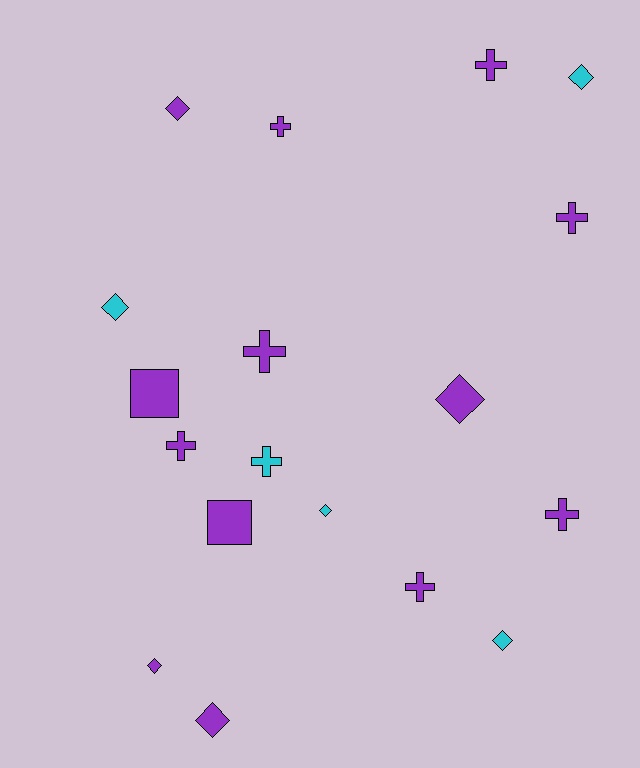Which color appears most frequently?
Purple, with 13 objects.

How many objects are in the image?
There are 18 objects.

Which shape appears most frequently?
Cross, with 8 objects.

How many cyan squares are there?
There are no cyan squares.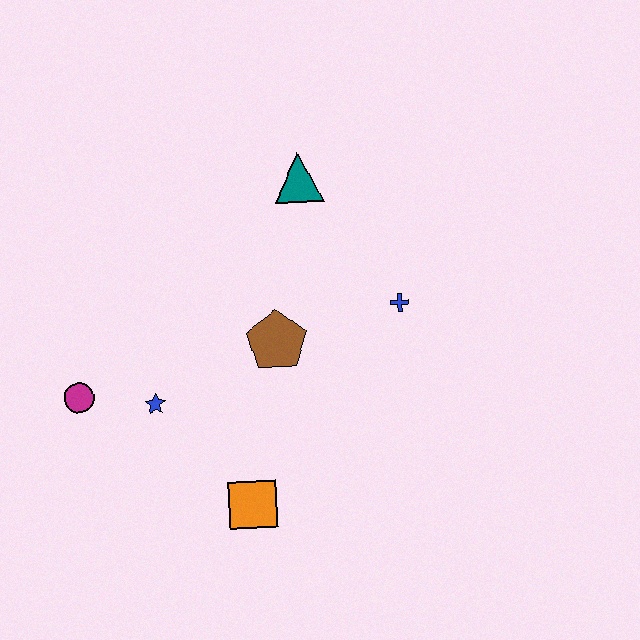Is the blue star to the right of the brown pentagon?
No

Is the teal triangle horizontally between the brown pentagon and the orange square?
No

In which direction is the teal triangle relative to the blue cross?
The teal triangle is above the blue cross.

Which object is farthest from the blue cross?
The magenta circle is farthest from the blue cross.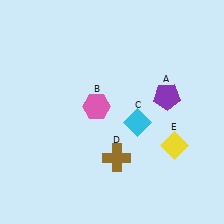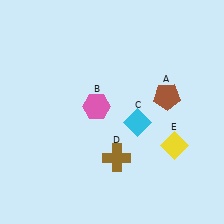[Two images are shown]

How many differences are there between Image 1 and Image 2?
There is 1 difference between the two images.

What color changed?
The pentagon (A) changed from purple in Image 1 to brown in Image 2.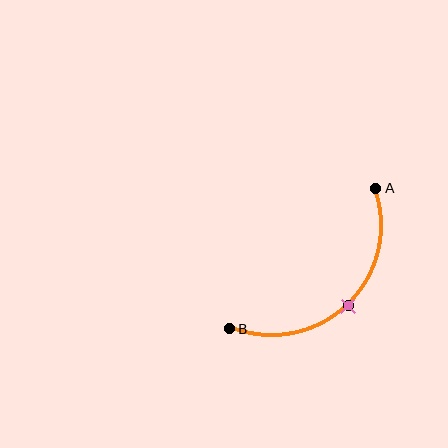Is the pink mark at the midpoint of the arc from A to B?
Yes. The pink mark lies on the arc at equal arc-length from both A and B — it is the arc midpoint.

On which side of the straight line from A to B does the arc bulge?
The arc bulges below and to the right of the straight line connecting A and B.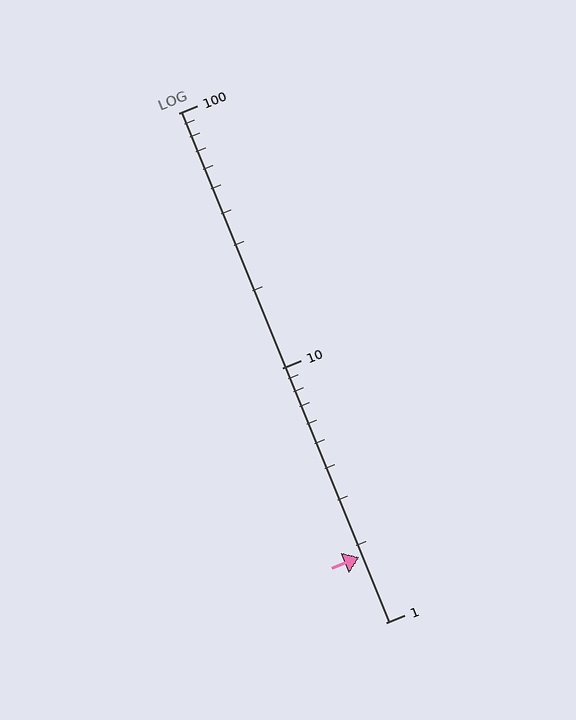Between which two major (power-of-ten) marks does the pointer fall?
The pointer is between 1 and 10.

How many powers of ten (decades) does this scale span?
The scale spans 2 decades, from 1 to 100.